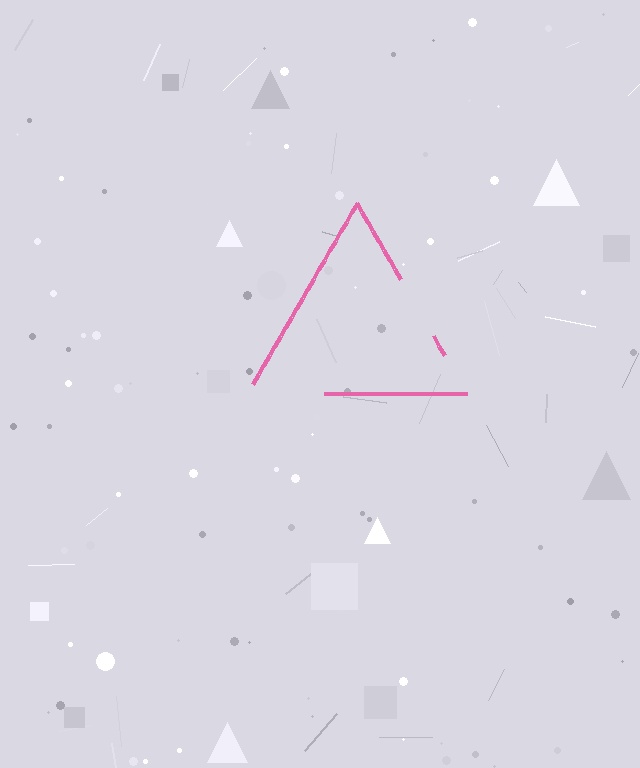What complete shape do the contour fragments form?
The contour fragments form a triangle.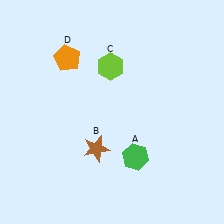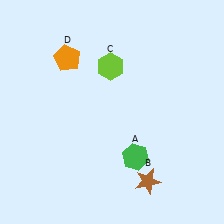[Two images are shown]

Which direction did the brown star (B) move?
The brown star (B) moved right.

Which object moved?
The brown star (B) moved right.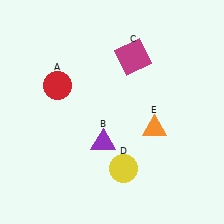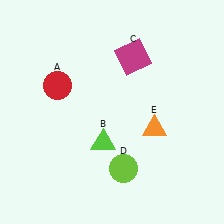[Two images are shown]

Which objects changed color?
B changed from purple to lime. D changed from yellow to lime.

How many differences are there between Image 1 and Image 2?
There are 2 differences between the two images.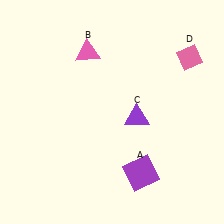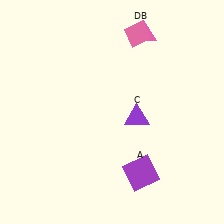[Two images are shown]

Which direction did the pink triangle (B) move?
The pink triangle (B) moved right.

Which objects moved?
The objects that moved are: the pink triangle (B), the pink diamond (D).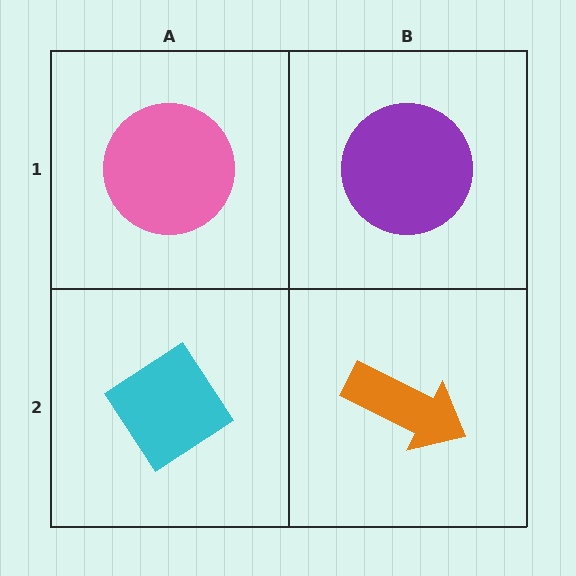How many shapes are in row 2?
2 shapes.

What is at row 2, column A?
A cyan diamond.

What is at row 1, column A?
A pink circle.